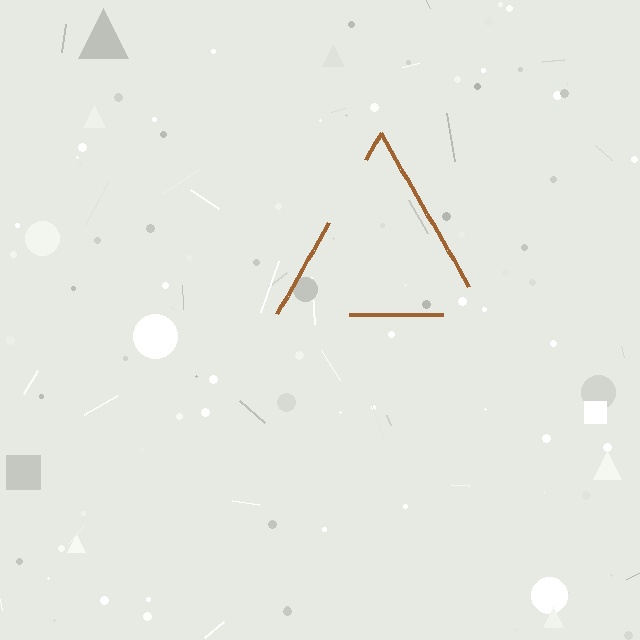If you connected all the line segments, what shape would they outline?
They would outline a triangle.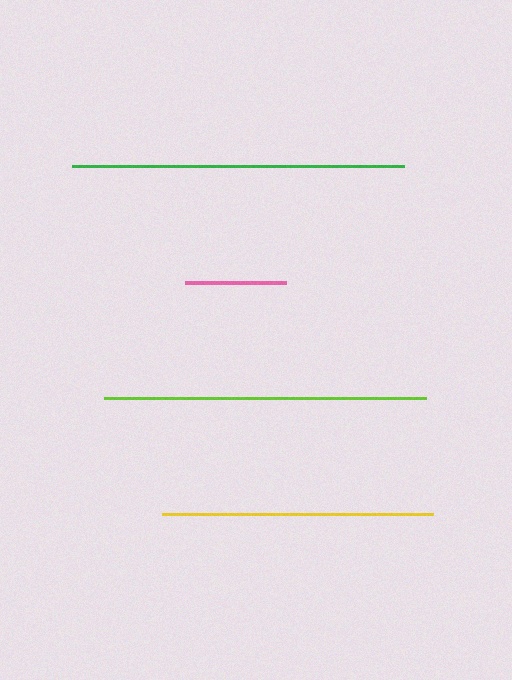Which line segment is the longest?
The green line is the longest at approximately 332 pixels.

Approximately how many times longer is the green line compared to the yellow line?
The green line is approximately 1.2 times the length of the yellow line.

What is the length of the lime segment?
The lime segment is approximately 323 pixels long.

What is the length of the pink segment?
The pink segment is approximately 101 pixels long.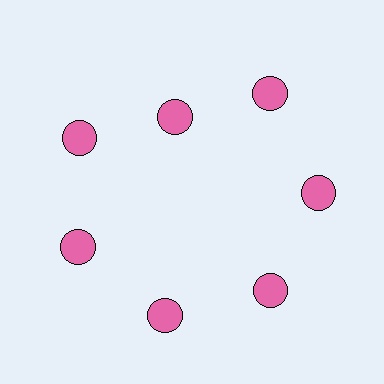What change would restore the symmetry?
The symmetry would be restored by moving it outward, back onto the ring so that all 7 circles sit at equal angles and equal distance from the center.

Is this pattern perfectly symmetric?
No. The 7 pink circles are arranged in a ring, but one element near the 12 o'clock position is pulled inward toward the center, breaking the 7-fold rotational symmetry.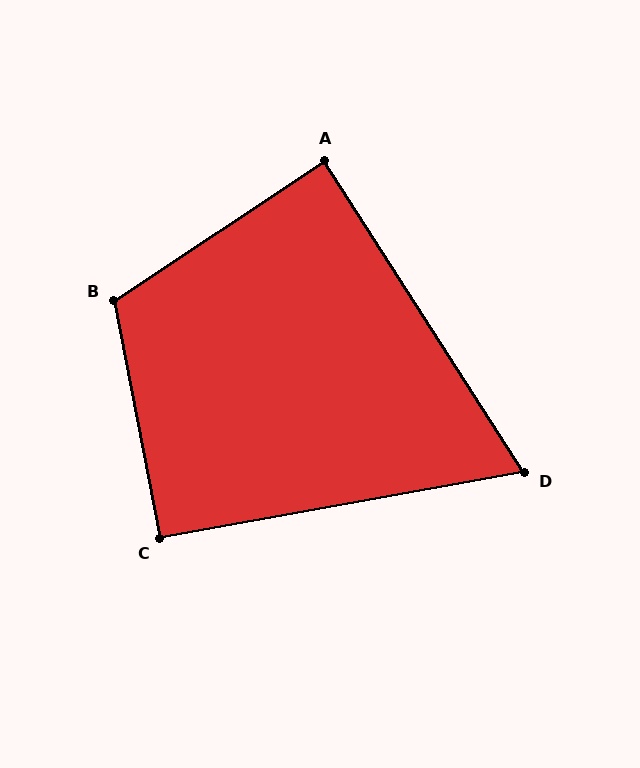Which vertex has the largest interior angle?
B, at approximately 112 degrees.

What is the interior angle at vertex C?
Approximately 91 degrees (approximately right).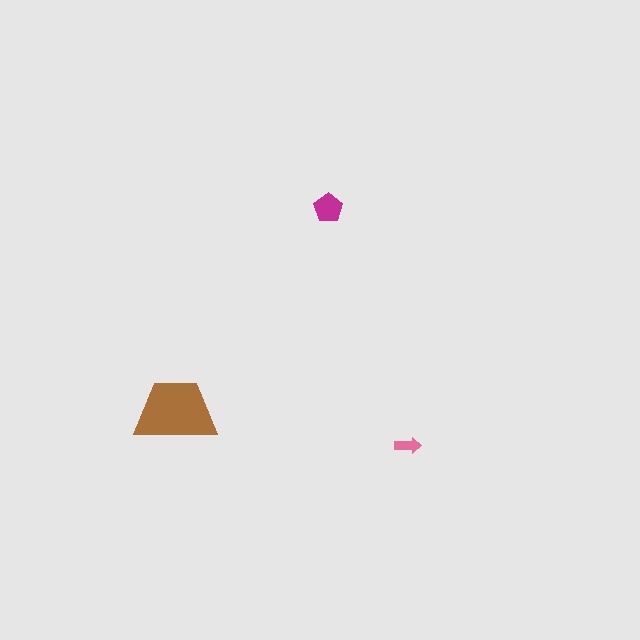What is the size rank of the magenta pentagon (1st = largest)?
2nd.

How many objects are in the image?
There are 3 objects in the image.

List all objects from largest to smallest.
The brown trapezoid, the magenta pentagon, the pink arrow.